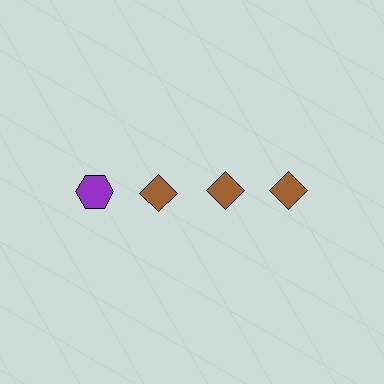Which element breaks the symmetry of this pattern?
The purple hexagon in the top row, leftmost column breaks the symmetry. All other shapes are brown diamonds.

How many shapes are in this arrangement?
There are 4 shapes arranged in a grid pattern.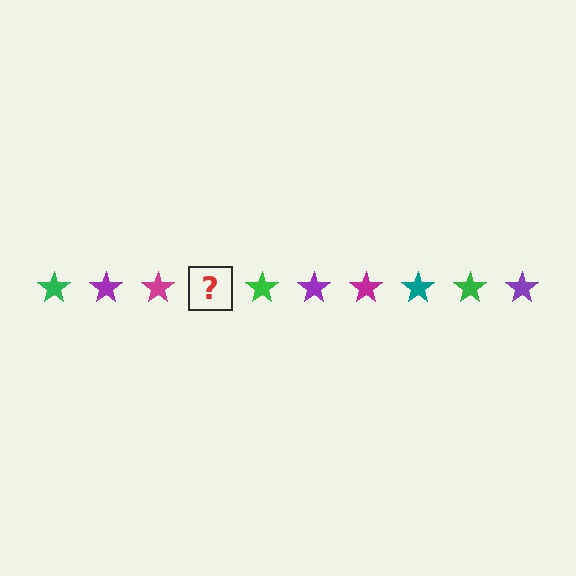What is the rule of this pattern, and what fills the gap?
The rule is that the pattern cycles through green, purple, magenta, teal stars. The gap should be filled with a teal star.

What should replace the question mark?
The question mark should be replaced with a teal star.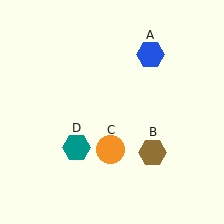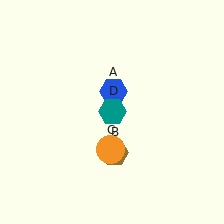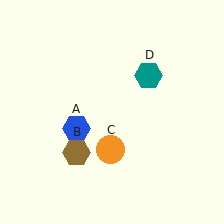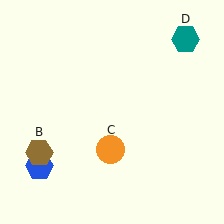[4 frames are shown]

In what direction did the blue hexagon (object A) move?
The blue hexagon (object A) moved down and to the left.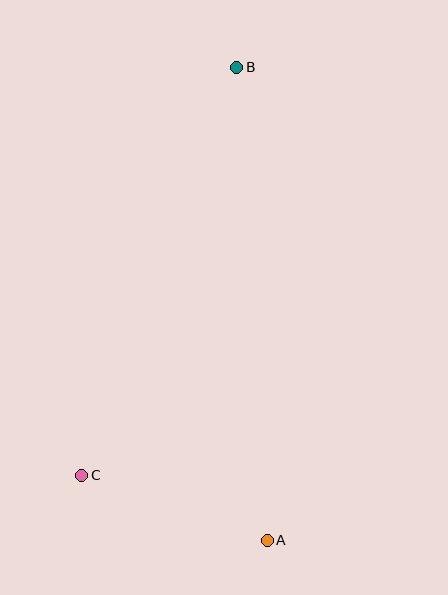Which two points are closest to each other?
Points A and C are closest to each other.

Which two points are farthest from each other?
Points A and B are farthest from each other.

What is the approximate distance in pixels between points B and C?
The distance between B and C is approximately 437 pixels.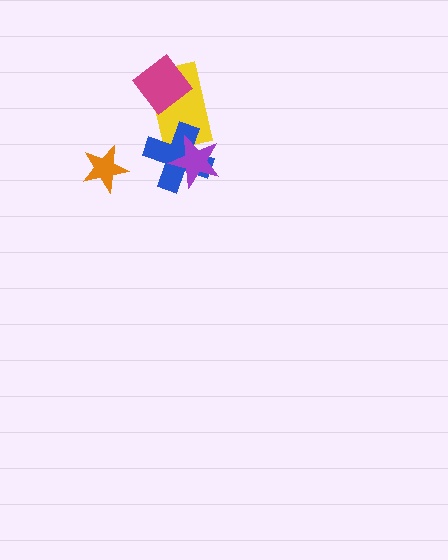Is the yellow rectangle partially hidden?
Yes, it is partially covered by another shape.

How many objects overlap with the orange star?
0 objects overlap with the orange star.